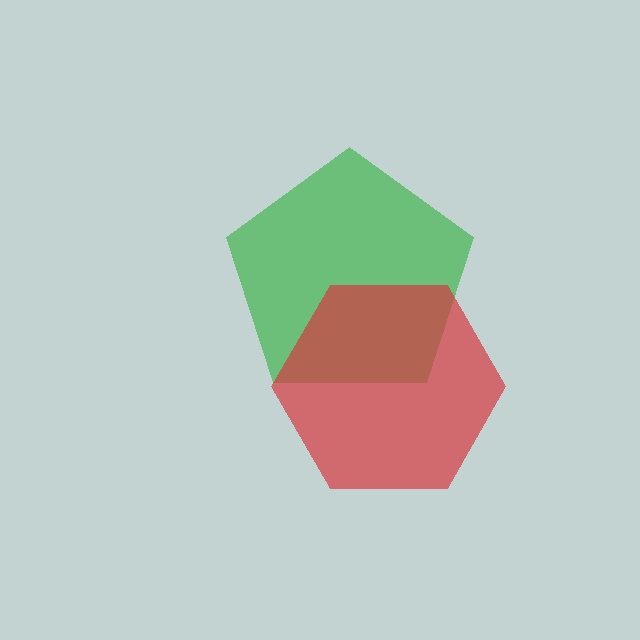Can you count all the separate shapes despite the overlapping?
Yes, there are 2 separate shapes.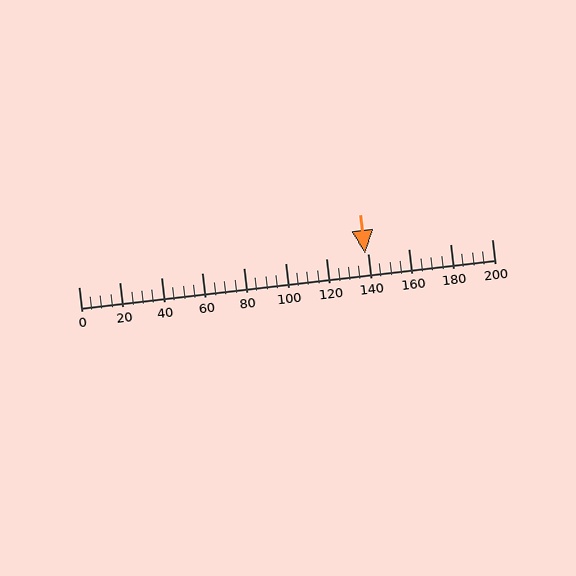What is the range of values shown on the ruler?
The ruler shows values from 0 to 200.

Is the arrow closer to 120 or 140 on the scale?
The arrow is closer to 140.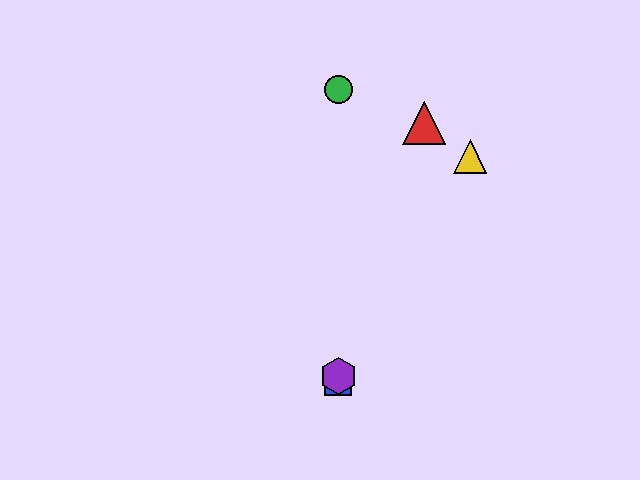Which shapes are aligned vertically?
The blue square, the green circle, the purple hexagon are aligned vertically.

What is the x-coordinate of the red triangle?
The red triangle is at x≈424.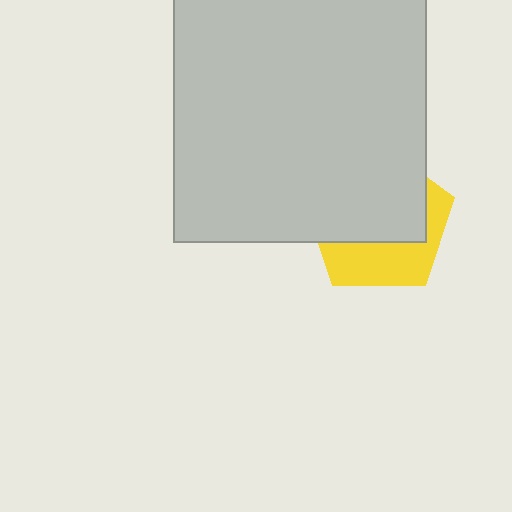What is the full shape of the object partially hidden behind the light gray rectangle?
The partially hidden object is a yellow pentagon.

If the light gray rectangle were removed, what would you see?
You would see the complete yellow pentagon.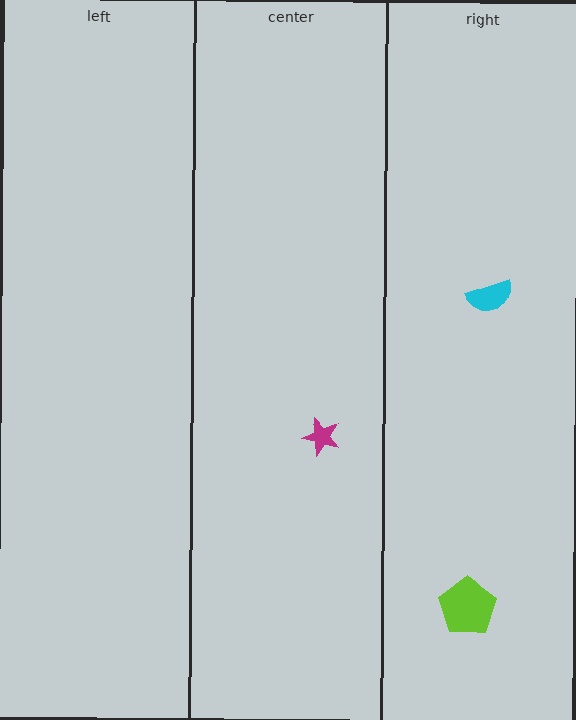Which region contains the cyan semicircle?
The right region.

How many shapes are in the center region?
1.